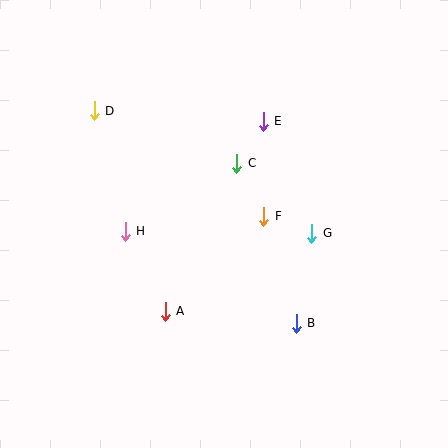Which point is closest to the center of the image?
Point F at (264, 216) is closest to the center.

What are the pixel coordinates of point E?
Point E is at (263, 121).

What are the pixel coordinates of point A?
Point A is at (165, 311).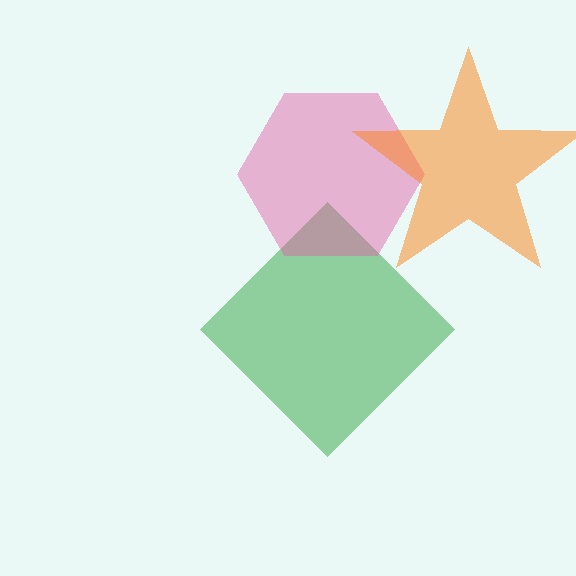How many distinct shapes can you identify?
There are 3 distinct shapes: a green diamond, a pink hexagon, an orange star.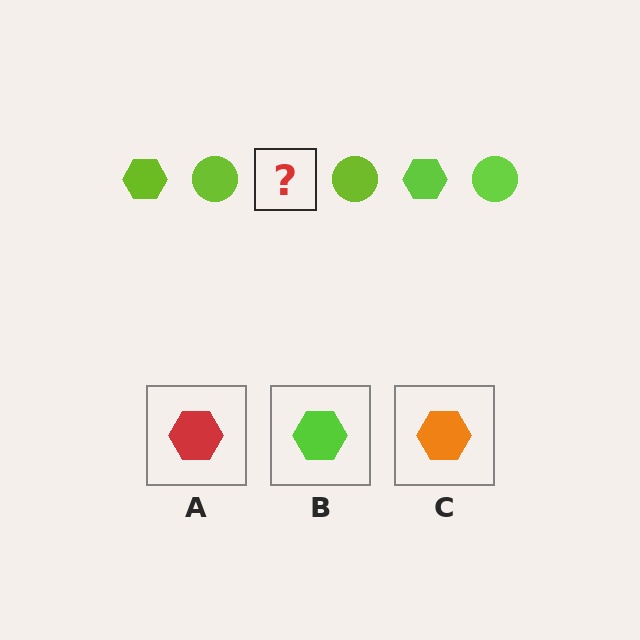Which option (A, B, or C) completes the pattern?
B.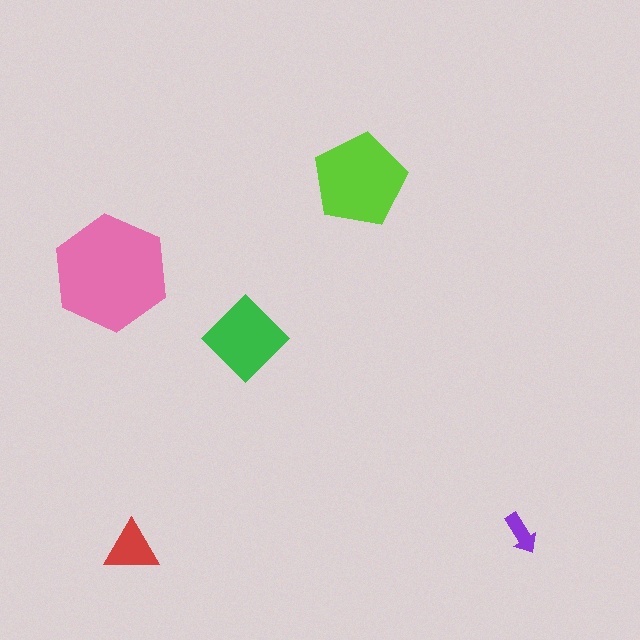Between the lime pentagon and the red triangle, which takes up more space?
The lime pentagon.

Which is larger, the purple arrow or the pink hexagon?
The pink hexagon.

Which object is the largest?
The pink hexagon.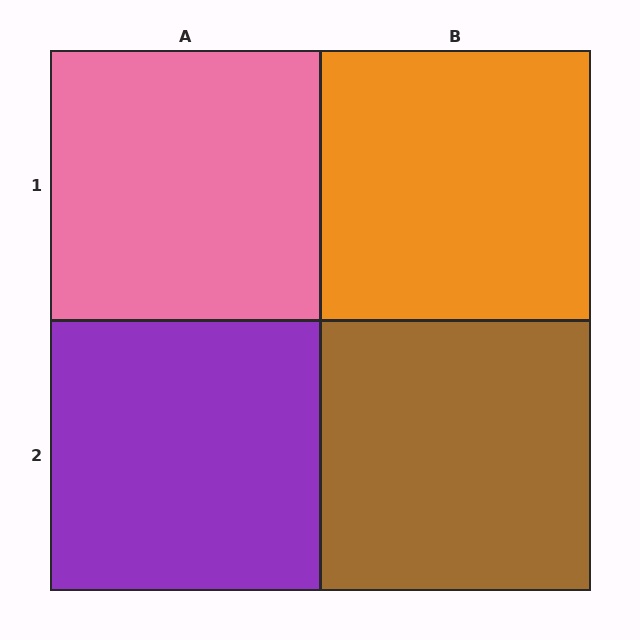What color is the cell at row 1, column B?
Orange.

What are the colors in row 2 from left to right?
Purple, brown.